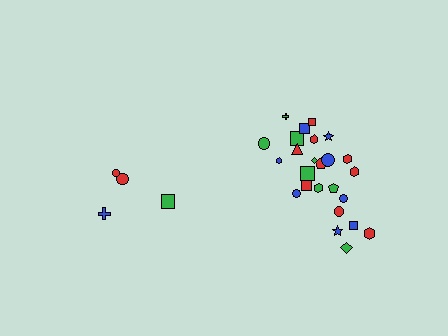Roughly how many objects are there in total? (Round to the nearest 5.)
Roughly 30 objects in total.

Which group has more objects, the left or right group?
The right group.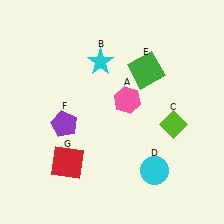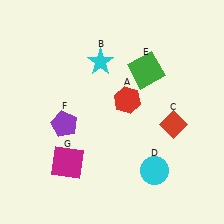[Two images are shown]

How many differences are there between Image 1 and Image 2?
There are 3 differences between the two images.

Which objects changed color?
A changed from pink to red. C changed from lime to red. G changed from red to magenta.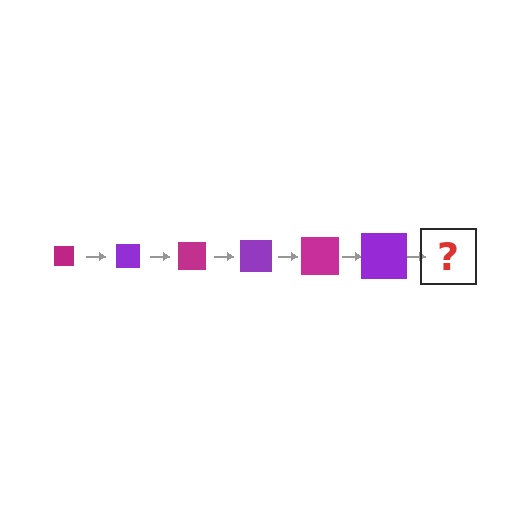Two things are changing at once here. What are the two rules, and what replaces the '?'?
The two rules are that the square grows larger each step and the color cycles through magenta and purple. The '?' should be a magenta square, larger than the previous one.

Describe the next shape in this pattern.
It should be a magenta square, larger than the previous one.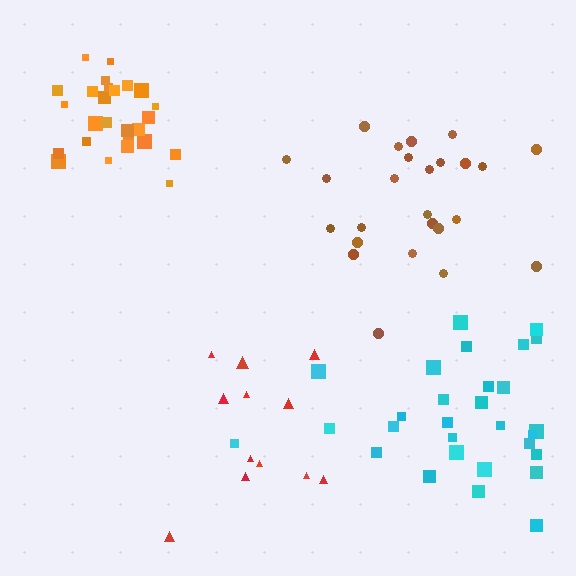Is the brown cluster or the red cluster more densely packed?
Brown.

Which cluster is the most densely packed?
Orange.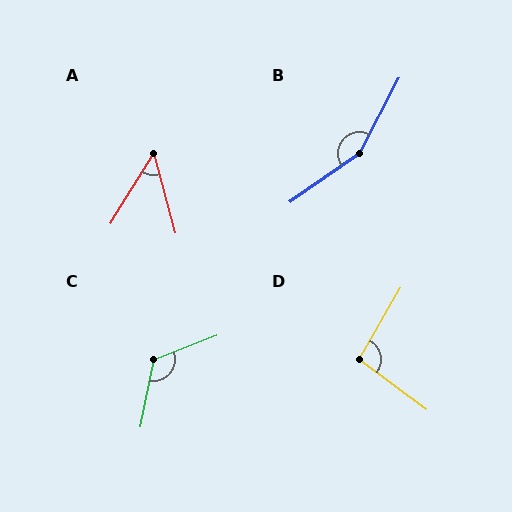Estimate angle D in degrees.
Approximately 96 degrees.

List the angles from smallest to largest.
A (47°), D (96°), C (122°), B (152°).